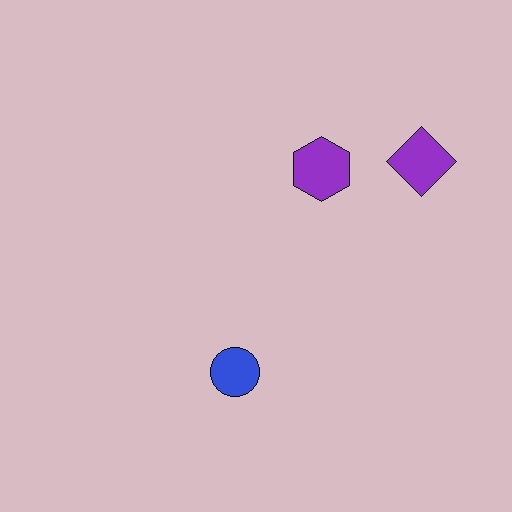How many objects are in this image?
There are 3 objects.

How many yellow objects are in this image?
There are no yellow objects.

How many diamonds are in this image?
There is 1 diamond.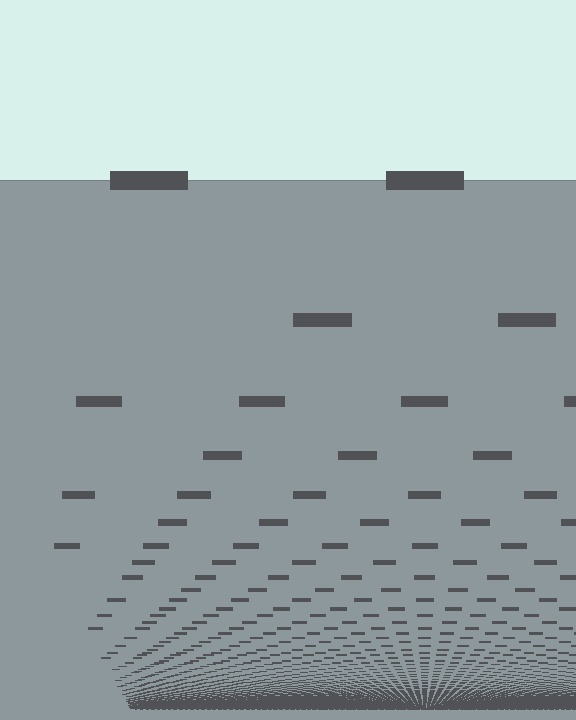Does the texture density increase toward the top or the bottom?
Density increases toward the bottom.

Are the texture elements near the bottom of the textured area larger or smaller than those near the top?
Smaller. The gradient is inverted — elements near the bottom are smaller and denser.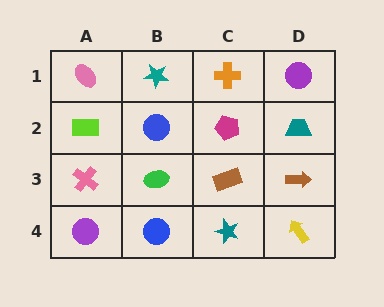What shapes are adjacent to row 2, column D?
A purple circle (row 1, column D), a brown arrow (row 3, column D), a magenta pentagon (row 2, column C).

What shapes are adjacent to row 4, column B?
A green ellipse (row 3, column B), a purple circle (row 4, column A), a teal star (row 4, column C).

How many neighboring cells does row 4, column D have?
2.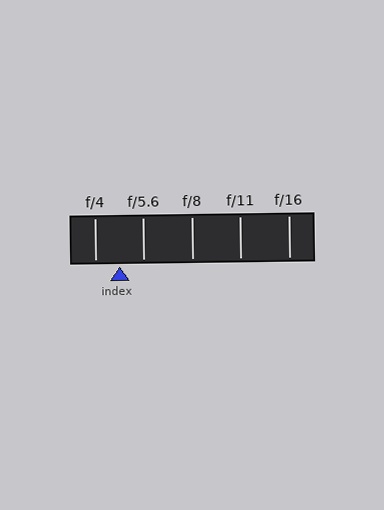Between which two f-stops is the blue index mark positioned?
The index mark is between f/4 and f/5.6.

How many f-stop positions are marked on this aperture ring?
There are 5 f-stop positions marked.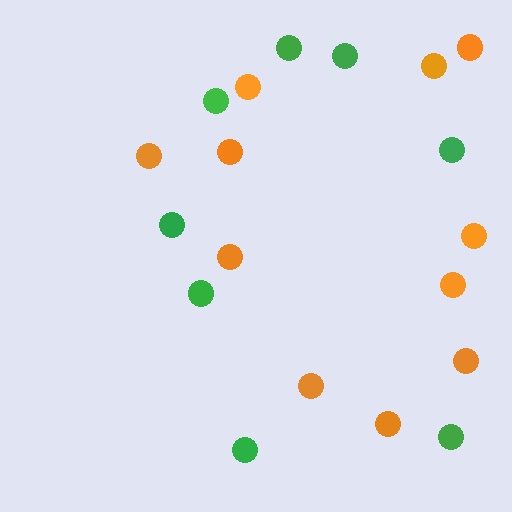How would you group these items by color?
There are 2 groups: one group of orange circles (11) and one group of green circles (8).